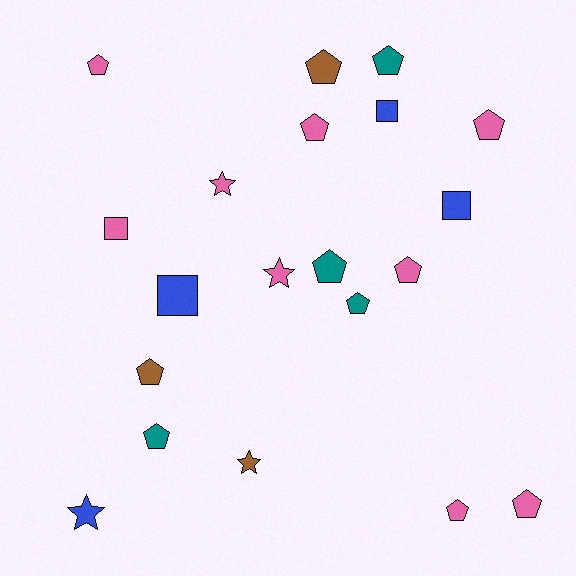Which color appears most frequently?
Pink, with 9 objects.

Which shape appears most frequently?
Pentagon, with 12 objects.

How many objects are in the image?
There are 20 objects.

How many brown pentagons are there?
There are 2 brown pentagons.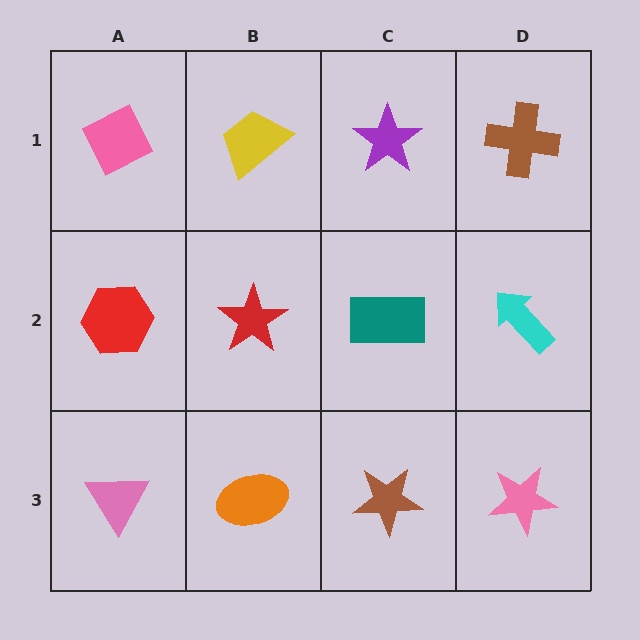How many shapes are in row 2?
4 shapes.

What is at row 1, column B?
A yellow trapezoid.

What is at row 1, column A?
A pink diamond.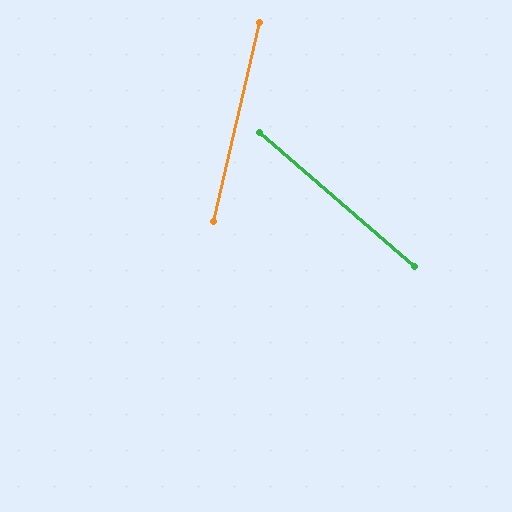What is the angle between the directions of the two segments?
Approximately 62 degrees.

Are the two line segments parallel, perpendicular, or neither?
Neither parallel nor perpendicular — they differ by about 62°.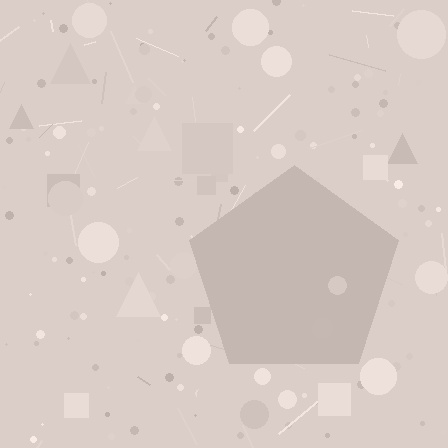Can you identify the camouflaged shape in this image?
The camouflaged shape is a pentagon.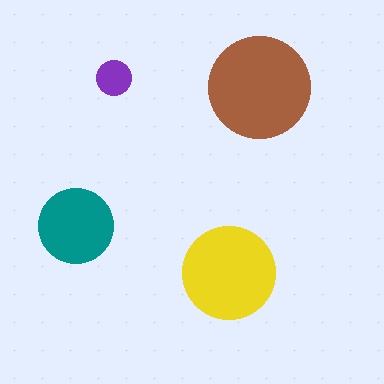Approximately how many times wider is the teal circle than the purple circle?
About 2 times wider.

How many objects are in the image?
There are 4 objects in the image.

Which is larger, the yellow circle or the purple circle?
The yellow one.